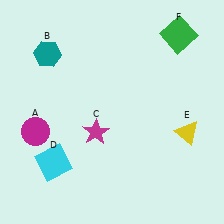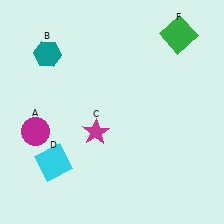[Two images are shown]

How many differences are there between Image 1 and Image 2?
There is 1 difference between the two images.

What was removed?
The yellow triangle (E) was removed in Image 2.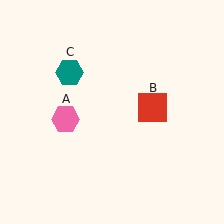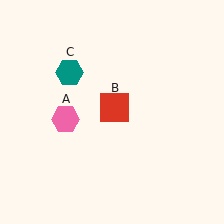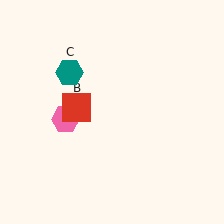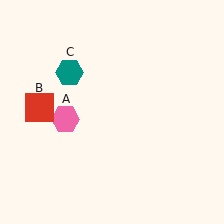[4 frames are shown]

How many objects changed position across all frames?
1 object changed position: red square (object B).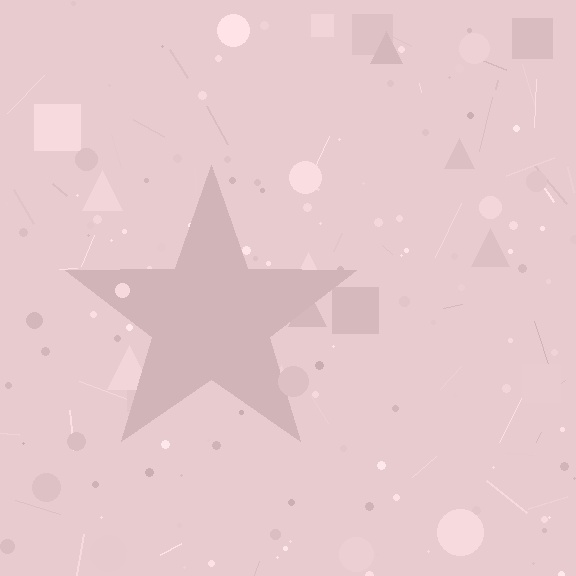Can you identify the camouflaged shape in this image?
The camouflaged shape is a star.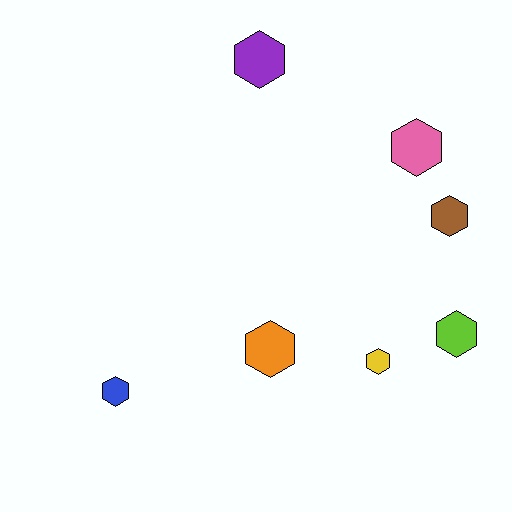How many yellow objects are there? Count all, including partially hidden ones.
There is 1 yellow object.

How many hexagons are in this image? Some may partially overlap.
There are 7 hexagons.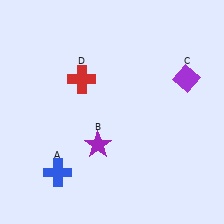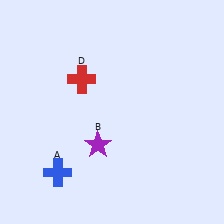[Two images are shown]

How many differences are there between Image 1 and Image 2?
There is 1 difference between the two images.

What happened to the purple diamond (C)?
The purple diamond (C) was removed in Image 2. It was in the top-right area of Image 1.